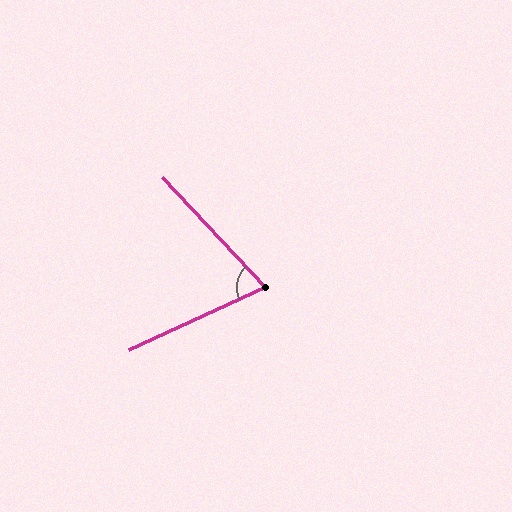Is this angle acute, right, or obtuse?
It is acute.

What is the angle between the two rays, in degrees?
Approximately 72 degrees.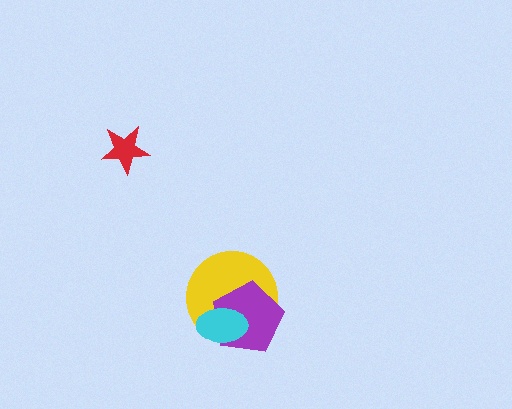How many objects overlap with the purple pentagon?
2 objects overlap with the purple pentagon.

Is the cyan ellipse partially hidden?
No, no other shape covers it.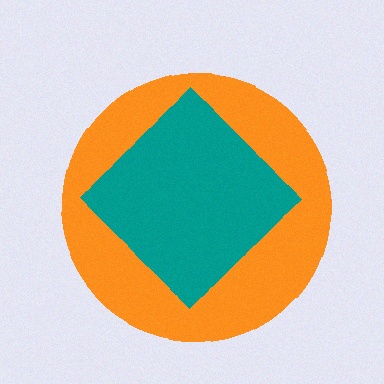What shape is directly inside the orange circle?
The teal diamond.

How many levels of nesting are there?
2.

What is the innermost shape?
The teal diamond.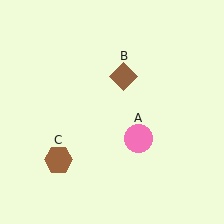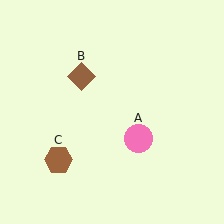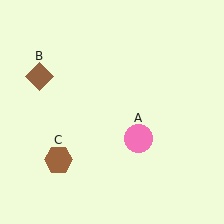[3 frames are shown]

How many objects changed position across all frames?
1 object changed position: brown diamond (object B).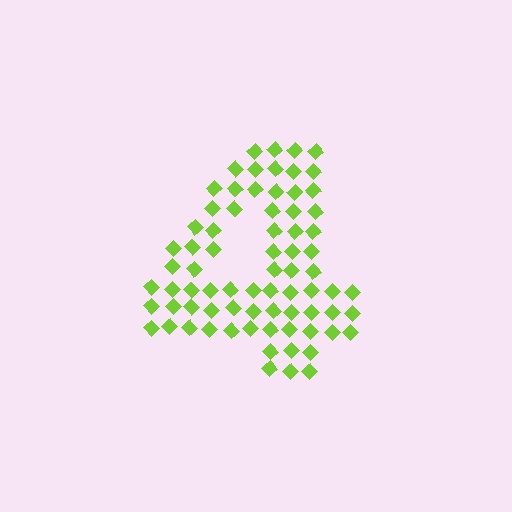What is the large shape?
The large shape is the digit 4.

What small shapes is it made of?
It is made of small diamonds.